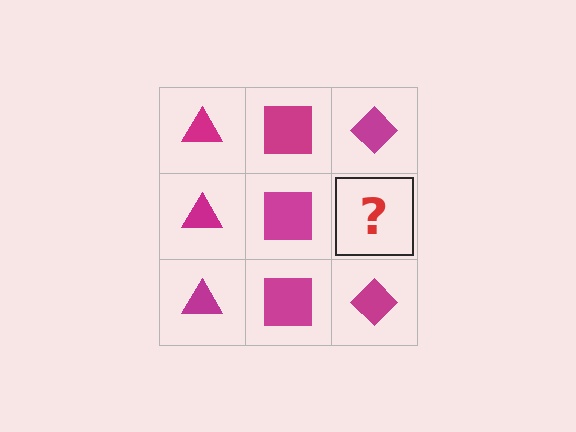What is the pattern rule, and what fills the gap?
The rule is that each column has a consistent shape. The gap should be filled with a magenta diamond.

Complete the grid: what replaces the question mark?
The question mark should be replaced with a magenta diamond.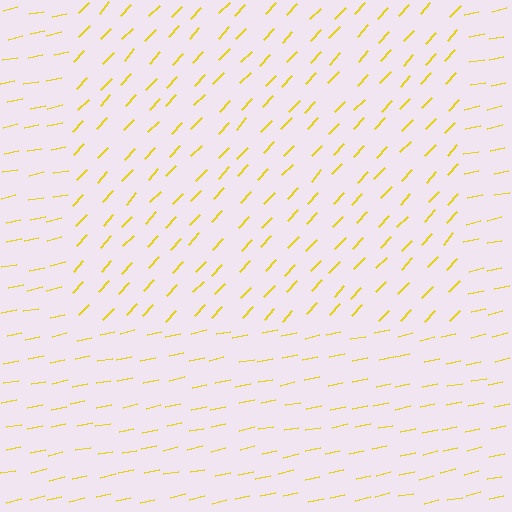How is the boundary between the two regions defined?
The boundary is defined purely by a change in line orientation (approximately 35 degrees difference). All lines are the same color and thickness.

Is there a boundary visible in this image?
Yes, there is a texture boundary formed by a change in line orientation.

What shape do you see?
I see a rectangle.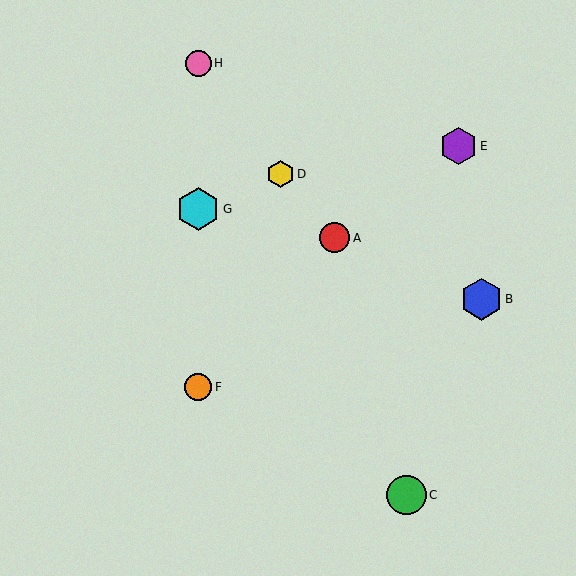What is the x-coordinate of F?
Object F is at x≈198.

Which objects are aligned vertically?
Objects F, G, H are aligned vertically.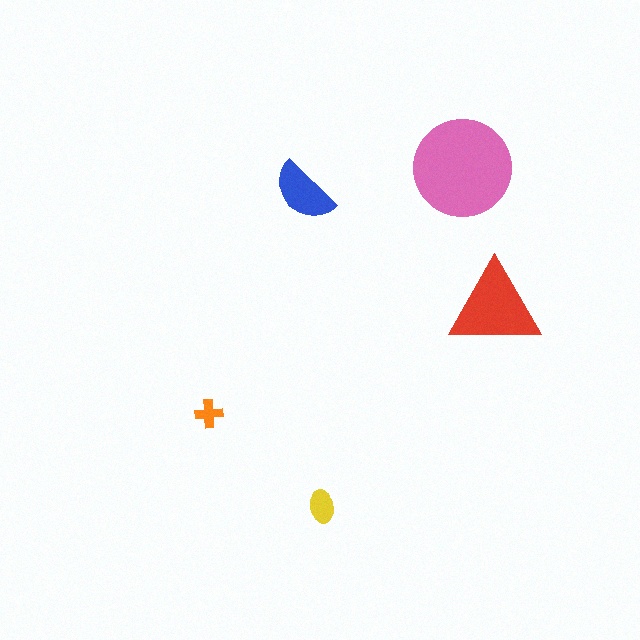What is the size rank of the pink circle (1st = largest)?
1st.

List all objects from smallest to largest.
The orange cross, the yellow ellipse, the blue semicircle, the red triangle, the pink circle.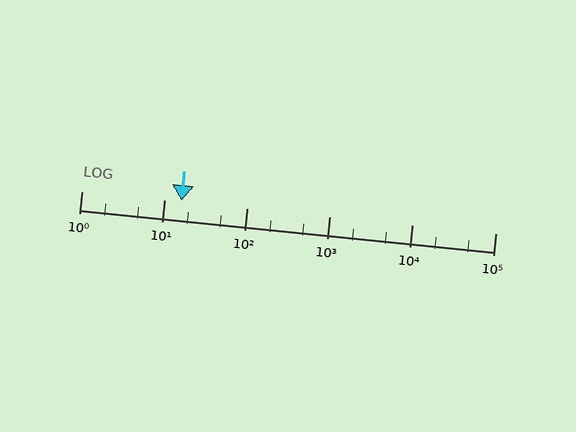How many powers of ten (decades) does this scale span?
The scale spans 5 decades, from 1 to 100000.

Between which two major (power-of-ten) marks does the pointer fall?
The pointer is between 10 and 100.